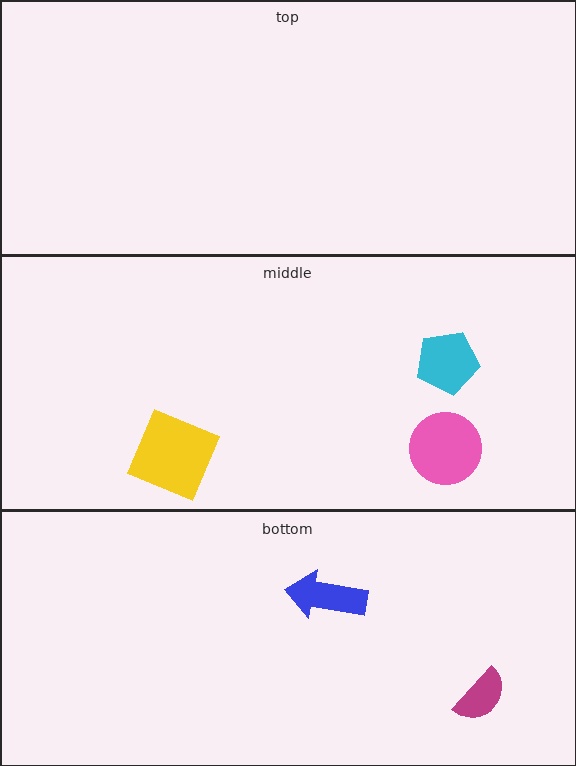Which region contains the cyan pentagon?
The middle region.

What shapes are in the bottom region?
The blue arrow, the magenta semicircle.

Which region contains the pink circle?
The middle region.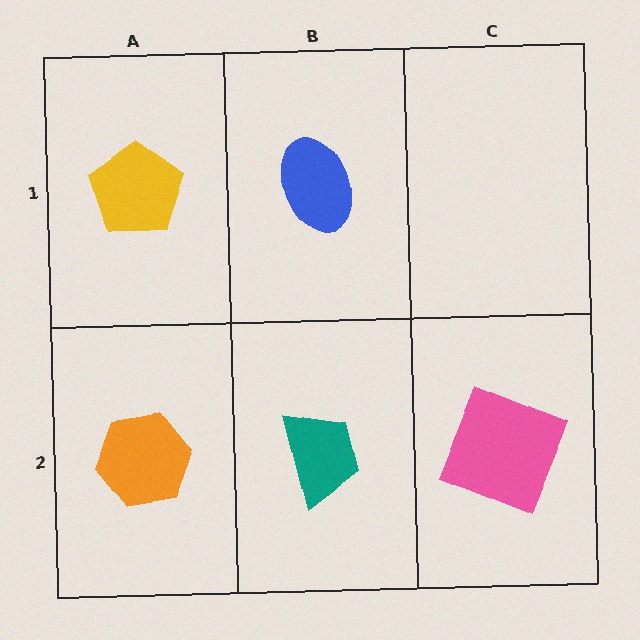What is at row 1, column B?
A blue ellipse.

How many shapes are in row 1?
2 shapes.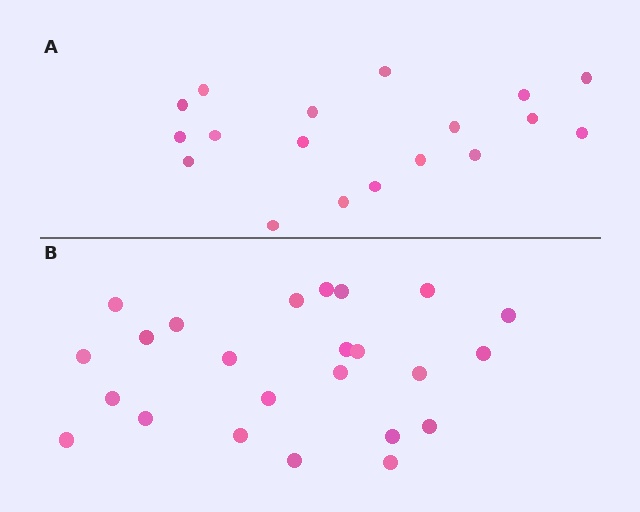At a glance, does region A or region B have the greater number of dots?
Region B (the bottom region) has more dots.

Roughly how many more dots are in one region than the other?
Region B has about 6 more dots than region A.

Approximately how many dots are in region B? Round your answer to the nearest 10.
About 20 dots. (The exact count is 24, which rounds to 20.)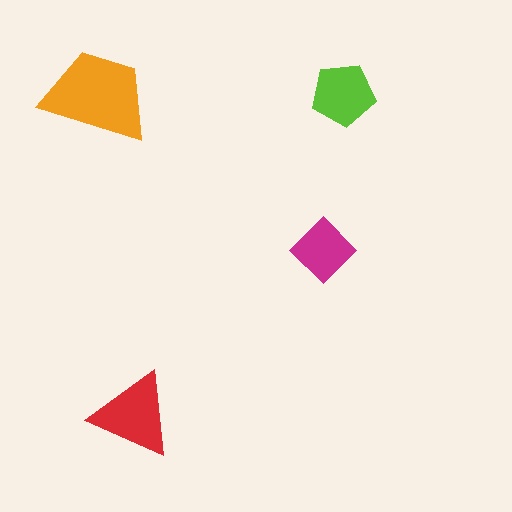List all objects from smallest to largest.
The magenta diamond, the lime pentagon, the red triangle, the orange trapezoid.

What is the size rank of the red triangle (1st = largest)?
2nd.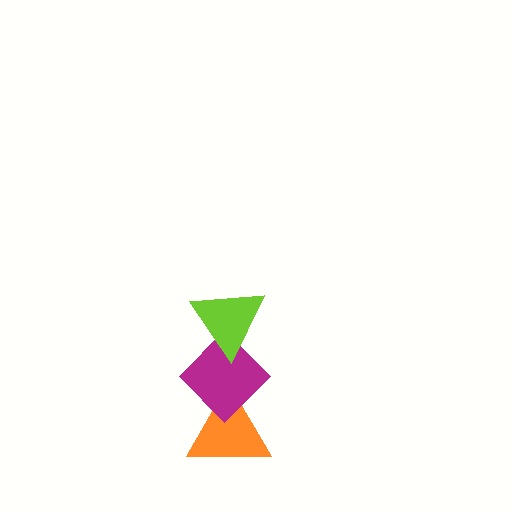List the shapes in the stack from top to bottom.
From top to bottom: the lime triangle, the magenta diamond, the orange triangle.